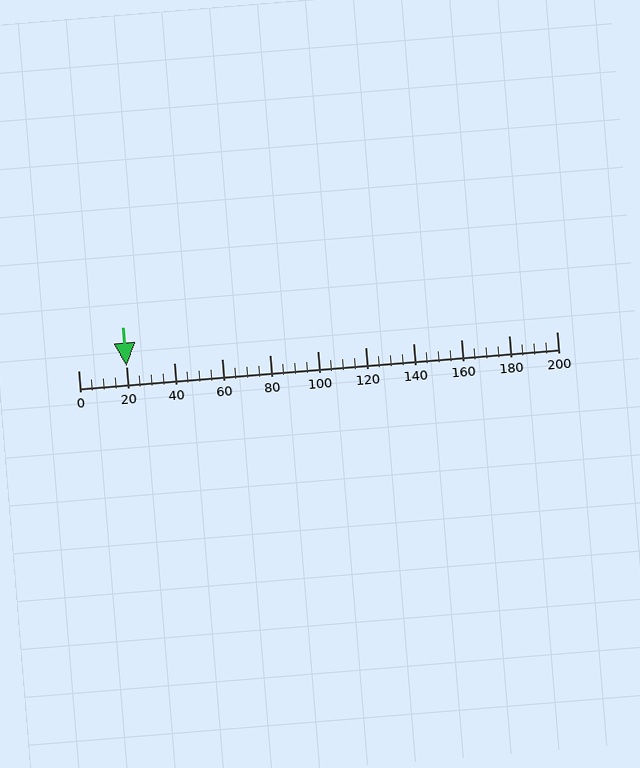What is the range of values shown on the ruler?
The ruler shows values from 0 to 200.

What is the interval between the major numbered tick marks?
The major tick marks are spaced 20 units apart.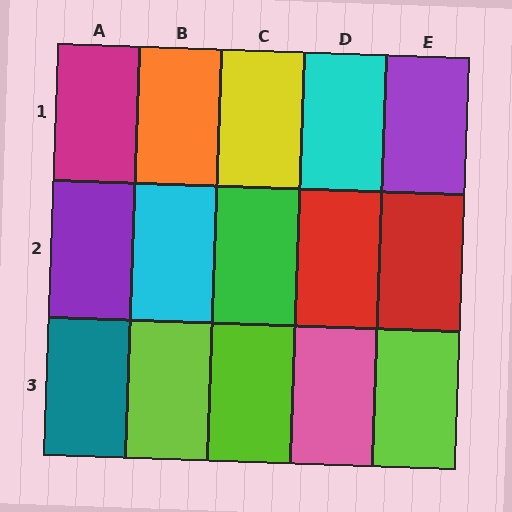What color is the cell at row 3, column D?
Pink.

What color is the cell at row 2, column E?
Red.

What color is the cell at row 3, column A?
Teal.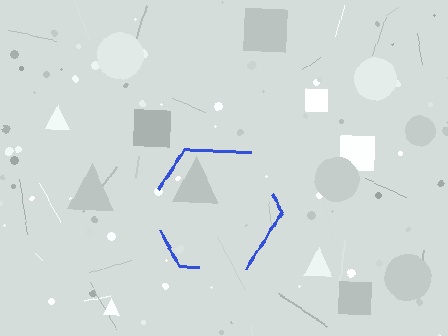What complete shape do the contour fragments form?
The contour fragments form a hexagon.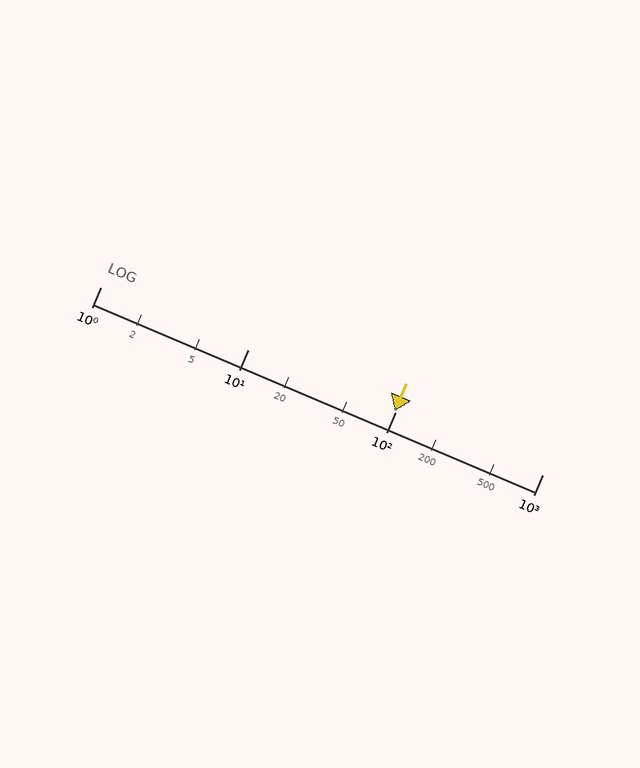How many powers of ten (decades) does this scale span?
The scale spans 3 decades, from 1 to 1000.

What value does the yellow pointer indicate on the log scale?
The pointer indicates approximately 99.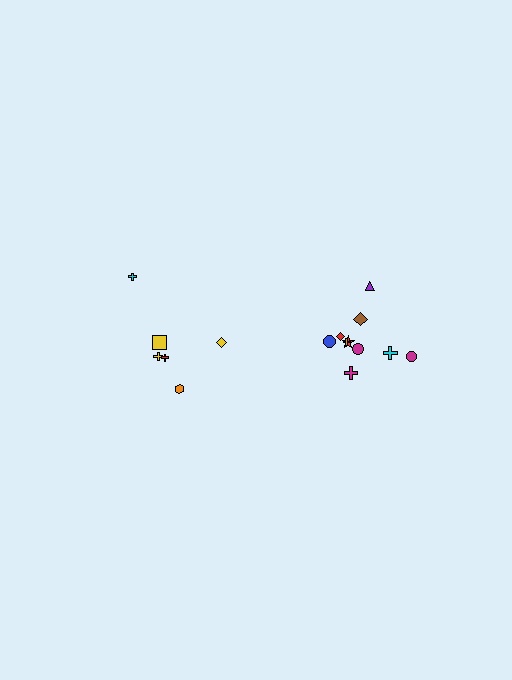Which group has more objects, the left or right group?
The right group.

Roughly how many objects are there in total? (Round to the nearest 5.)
Roughly 15 objects in total.